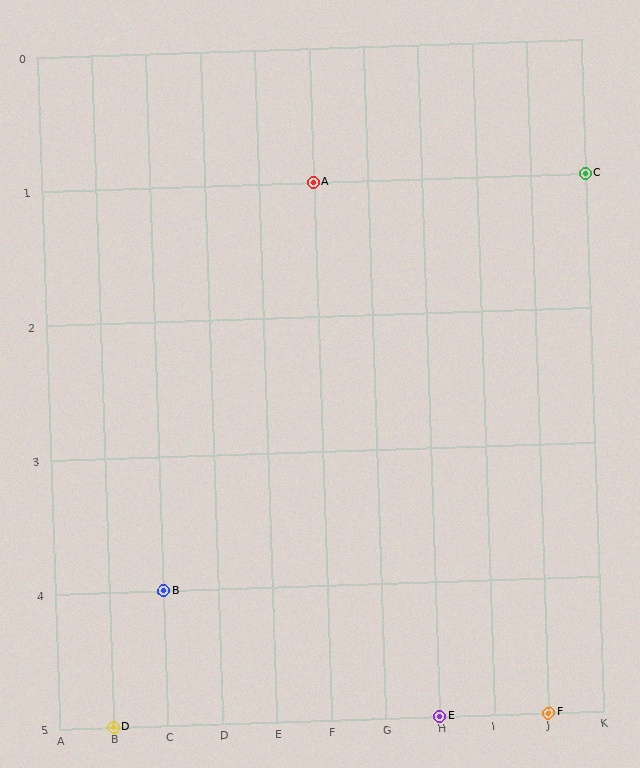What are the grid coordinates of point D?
Point D is at grid coordinates (B, 5).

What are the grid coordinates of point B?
Point B is at grid coordinates (C, 4).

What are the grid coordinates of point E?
Point E is at grid coordinates (H, 5).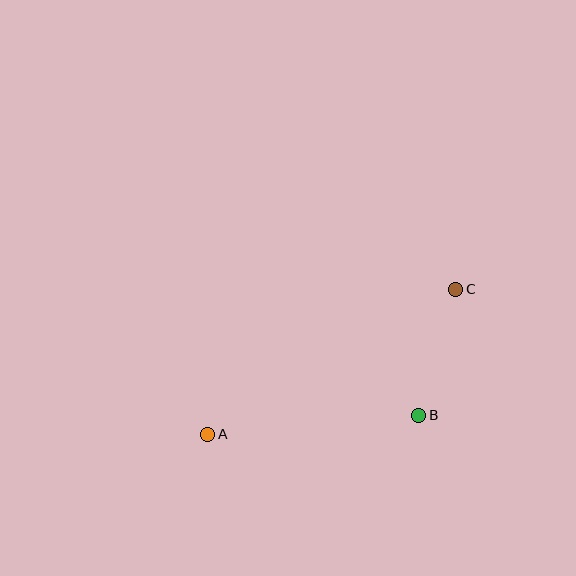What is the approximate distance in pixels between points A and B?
The distance between A and B is approximately 212 pixels.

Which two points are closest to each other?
Points B and C are closest to each other.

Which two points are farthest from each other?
Points A and C are farthest from each other.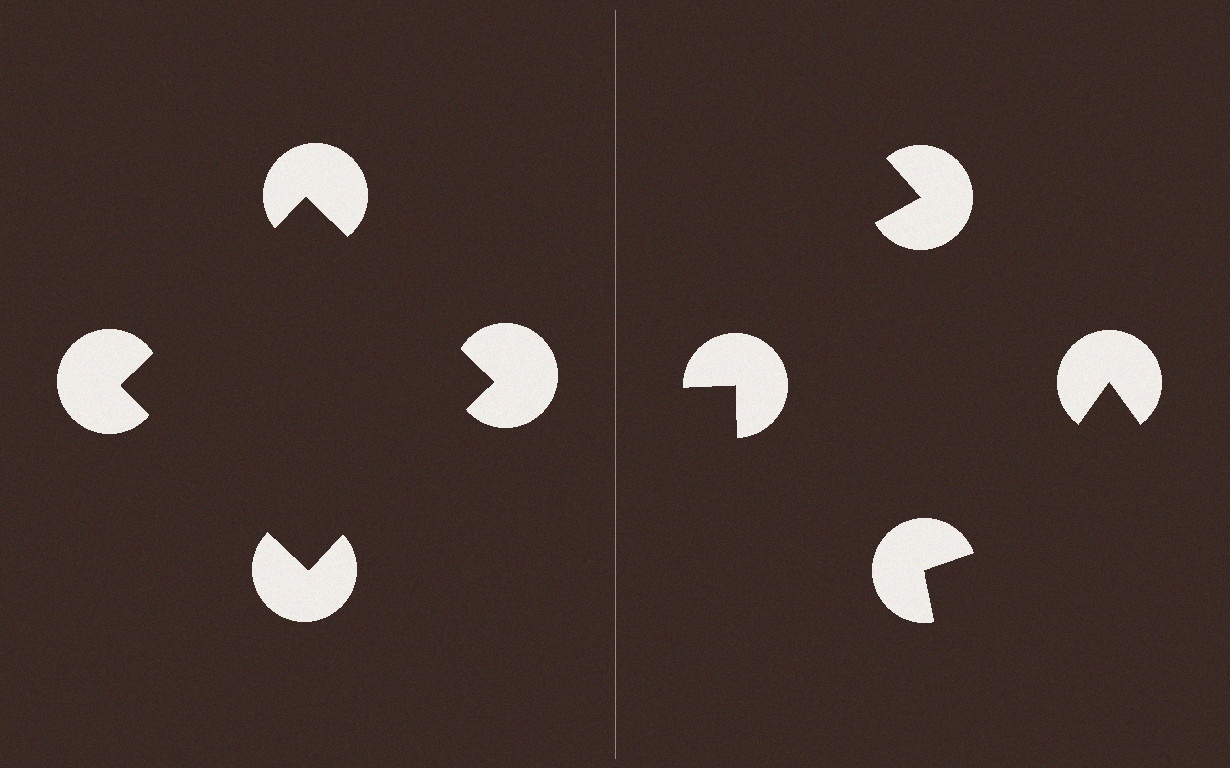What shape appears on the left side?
An illusory square.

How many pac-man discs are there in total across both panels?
8 — 4 on each side.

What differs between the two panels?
The pac-man discs are positioned identically on both sides; only the wedge orientations differ. On the left they align to a square; on the right they are misaligned.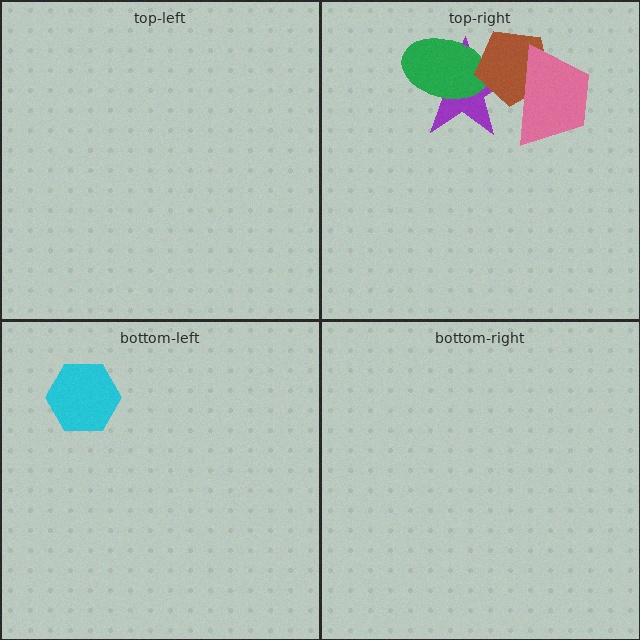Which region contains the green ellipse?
The top-right region.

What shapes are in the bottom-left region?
The cyan hexagon.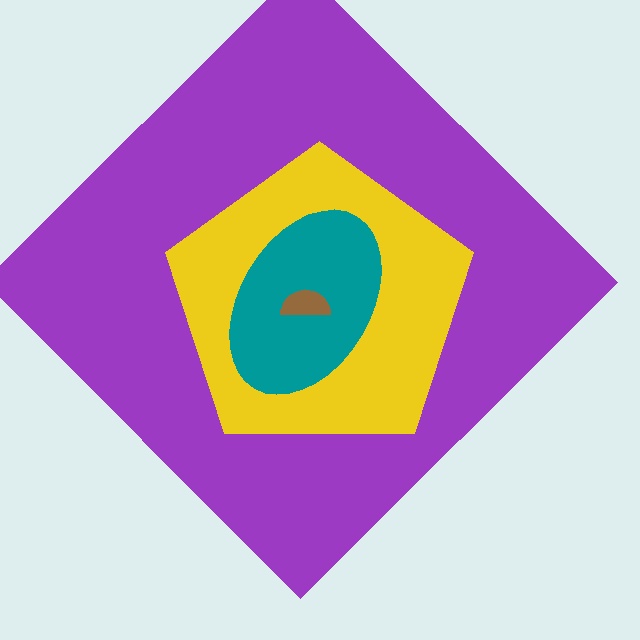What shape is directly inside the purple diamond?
The yellow pentagon.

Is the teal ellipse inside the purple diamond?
Yes.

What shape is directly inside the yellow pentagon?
The teal ellipse.